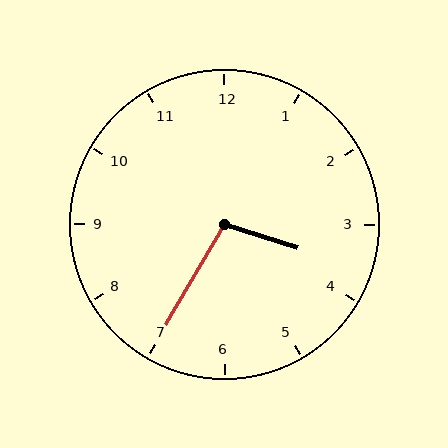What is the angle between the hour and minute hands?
Approximately 102 degrees.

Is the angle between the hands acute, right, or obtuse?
It is obtuse.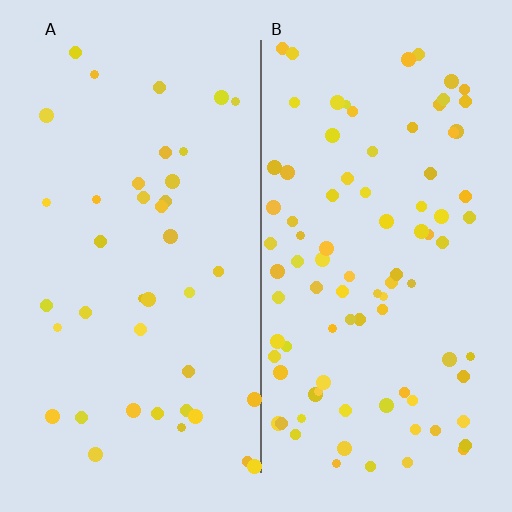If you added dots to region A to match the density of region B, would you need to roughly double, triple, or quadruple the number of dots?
Approximately double.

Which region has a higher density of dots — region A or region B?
B (the right).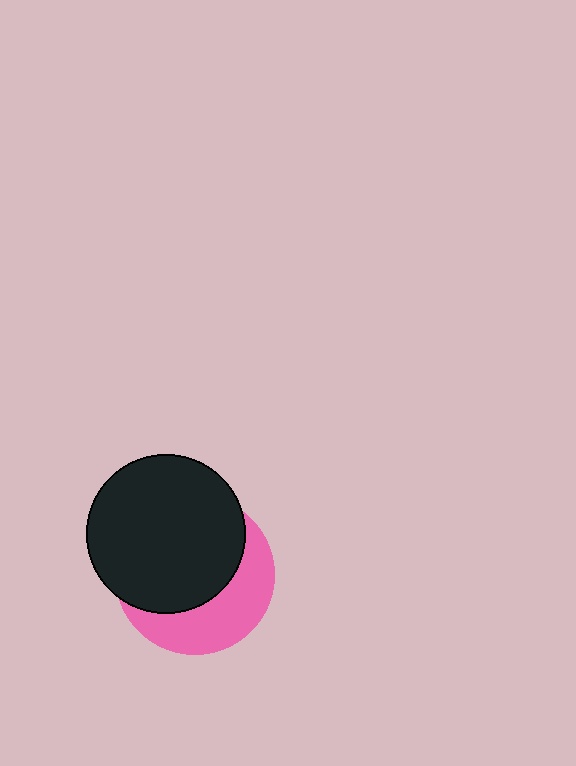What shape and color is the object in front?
The object in front is a black circle.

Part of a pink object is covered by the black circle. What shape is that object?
It is a circle.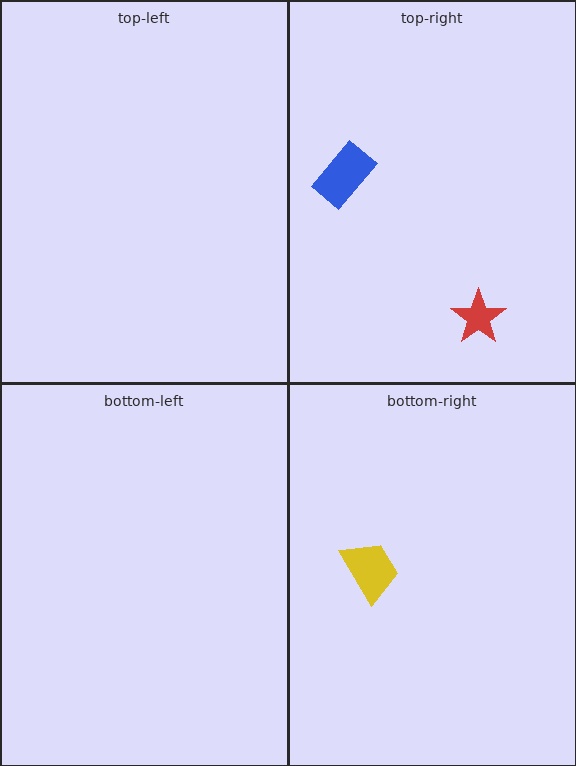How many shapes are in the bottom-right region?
1.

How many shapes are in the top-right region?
2.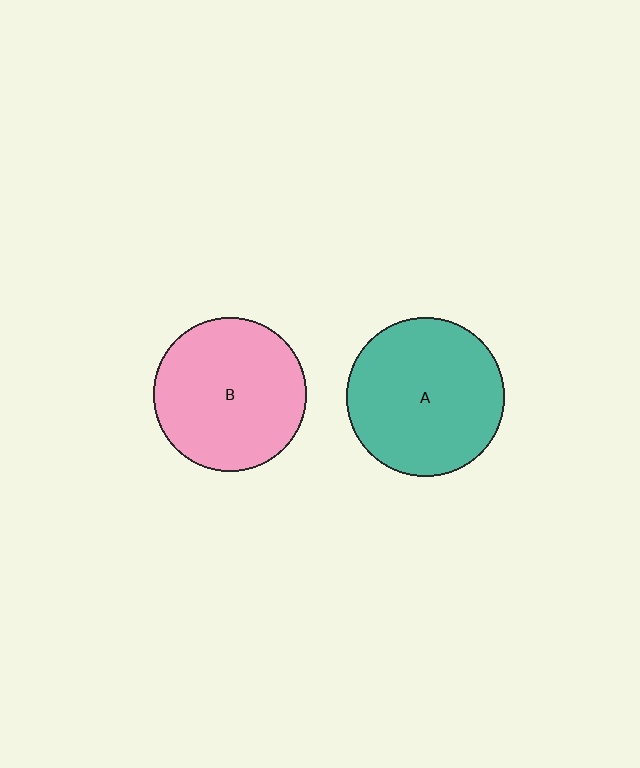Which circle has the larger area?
Circle A (teal).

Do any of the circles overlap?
No, none of the circles overlap.